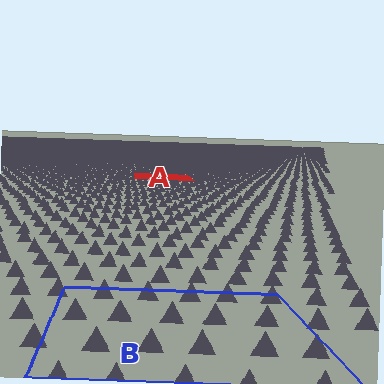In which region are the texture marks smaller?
The texture marks are smaller in region A, because it is farther away.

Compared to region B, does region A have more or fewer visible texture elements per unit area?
Region A has more texture elements per unit area — they are packed more densely because it is farther away.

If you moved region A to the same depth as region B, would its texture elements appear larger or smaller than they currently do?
They would appear larger. At a closer depth, the same texture elements are projected at a bigger on-screen size.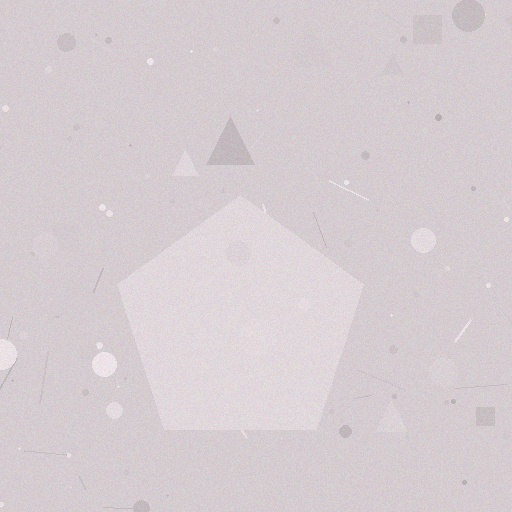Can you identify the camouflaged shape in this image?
The camouflaged shape is a pentagon.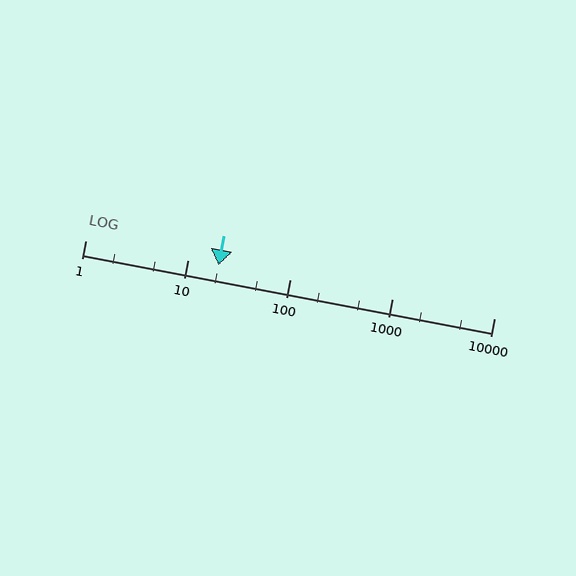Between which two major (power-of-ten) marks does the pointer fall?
The pointer is between 10 and 100.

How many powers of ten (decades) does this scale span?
The scale spans 4 decades, from 1 to 10000.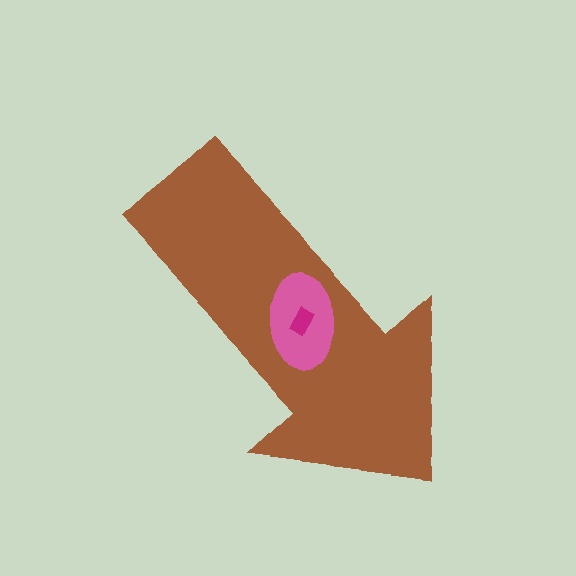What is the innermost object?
The magenta rectangle.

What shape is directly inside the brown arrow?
The pink ellipse.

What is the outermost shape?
The brown arrow.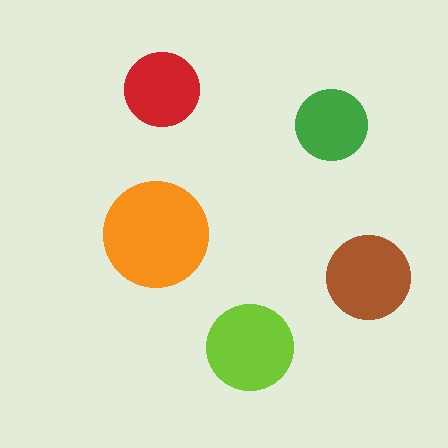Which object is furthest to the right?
The brown circle is rightmost.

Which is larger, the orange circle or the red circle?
The orange one.